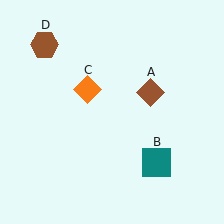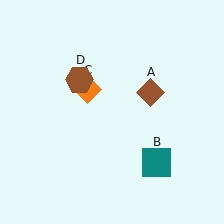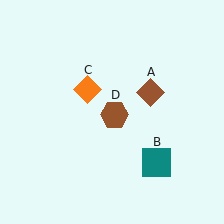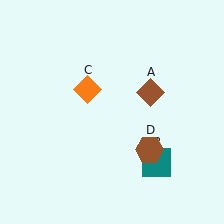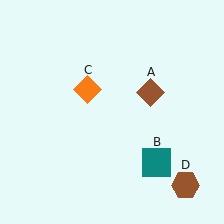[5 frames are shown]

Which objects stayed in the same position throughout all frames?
Brown diamond (object A) and teal square (object B) and orange diamond (object C) remained stationary.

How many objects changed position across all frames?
1 object changed position: brown hexagon (object D).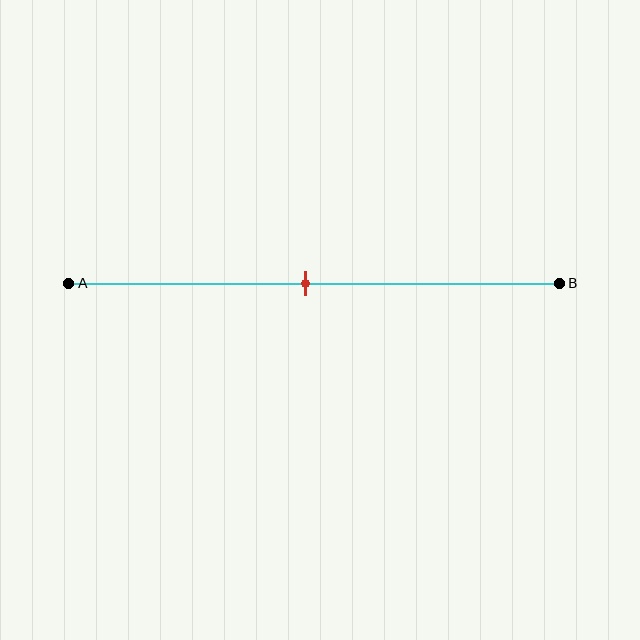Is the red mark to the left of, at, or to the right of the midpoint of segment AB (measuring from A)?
The red mark is approximately at the midpoint of segment AB.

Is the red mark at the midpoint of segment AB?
Yes, the mark is approximately at the midpoint.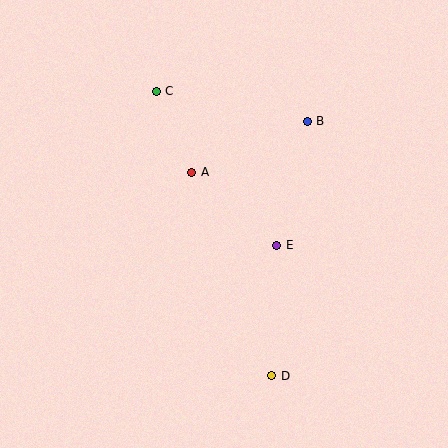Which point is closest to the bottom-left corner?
Point D is closest to the bottom-left corner.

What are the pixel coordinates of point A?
Point A is at (192, 172).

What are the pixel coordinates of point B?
Point B is at (307, 121).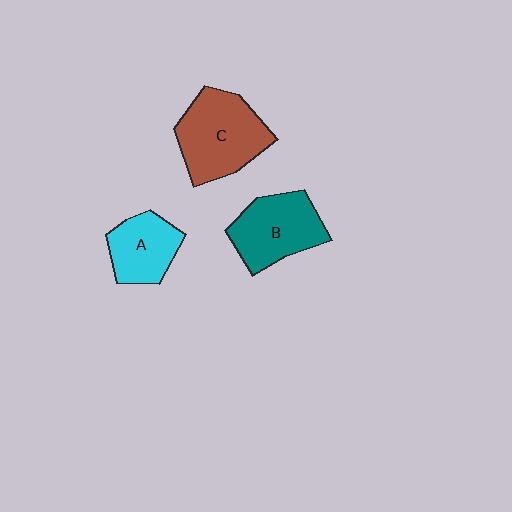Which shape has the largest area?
Shape C (brown).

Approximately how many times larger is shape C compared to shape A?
Approximately 1.5 times.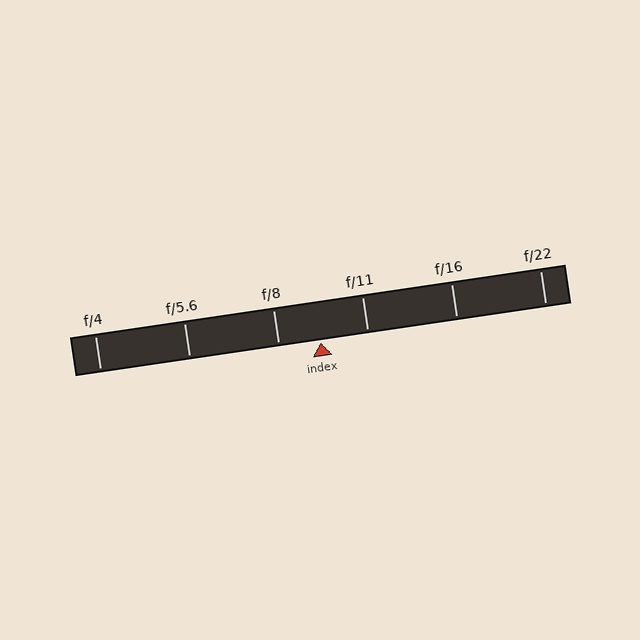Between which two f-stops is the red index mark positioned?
The index mark is between f/8 and f/11.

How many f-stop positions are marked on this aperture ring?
There are 6 f-stop positions marked.